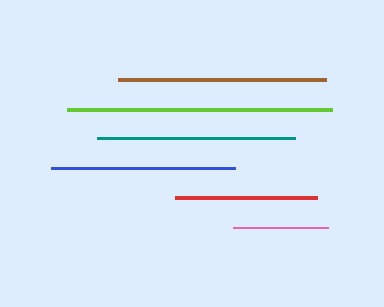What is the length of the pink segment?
The pink segment is approximately 95 pixels long.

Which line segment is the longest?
The lime line is the longest at approximately 265 pixels.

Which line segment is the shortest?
The pink line is the shortest at approximately 95 pixels.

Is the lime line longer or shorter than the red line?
The lime line is longer than the red line.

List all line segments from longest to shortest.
From longest to shortest: lime, brown, teal, blue, red, pink.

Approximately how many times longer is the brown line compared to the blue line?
The brown line is approximately 1.1 times the length of the blue line.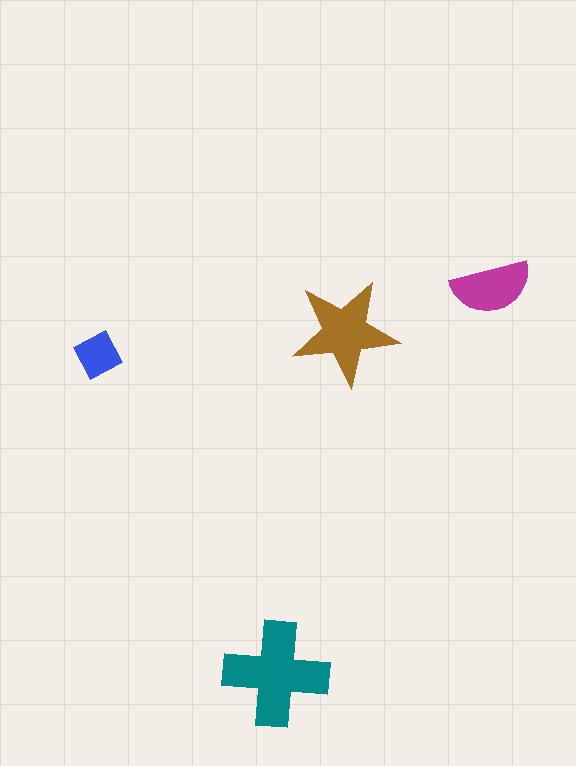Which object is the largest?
The teal cross.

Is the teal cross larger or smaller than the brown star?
Larger.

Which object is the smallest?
The blue square.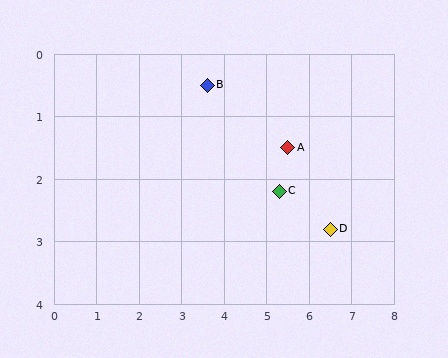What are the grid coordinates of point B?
Point B is at approximately (3.6, 0.5).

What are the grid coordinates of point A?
Point A is at approximately (5.5, 1.5).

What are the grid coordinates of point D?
Point D is at approximately (6.5, 2.8).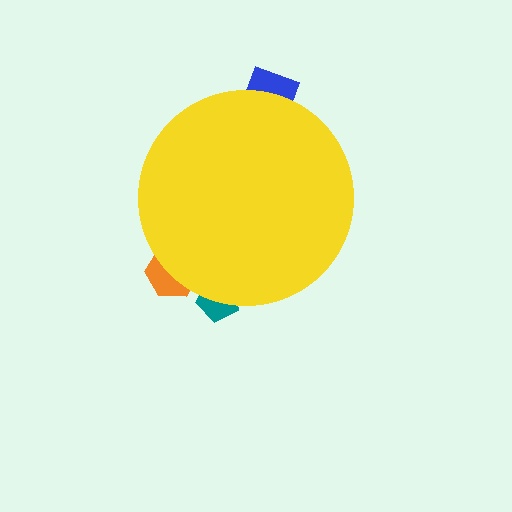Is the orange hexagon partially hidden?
Yes, the orange hexagon is partially hidden behind the yellow circle.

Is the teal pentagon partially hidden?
Yes, the teal pentagon is partially hidden behind the yellow circle.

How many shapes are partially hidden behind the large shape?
3 shapes are partially hidden.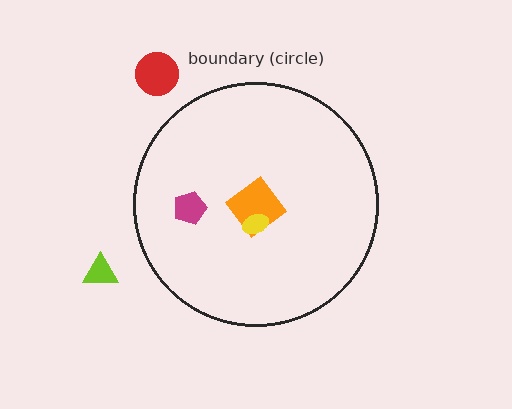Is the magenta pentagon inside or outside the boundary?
Inside.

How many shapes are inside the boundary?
3 inside, 2 outside.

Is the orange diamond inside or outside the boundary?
Inside.